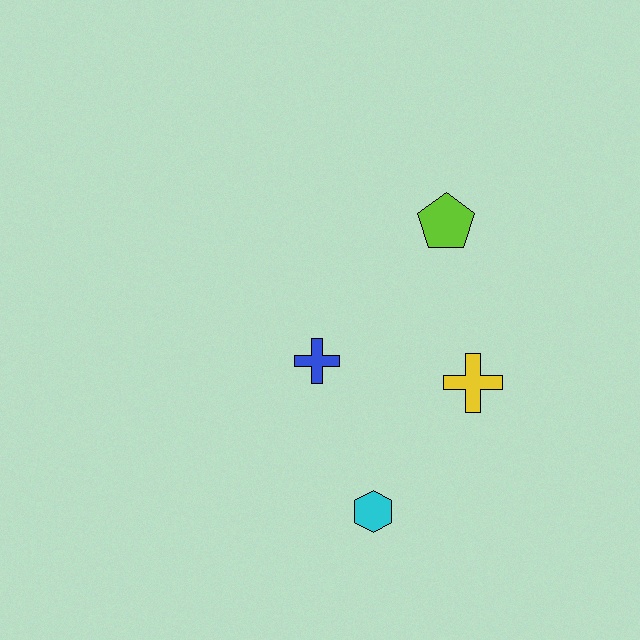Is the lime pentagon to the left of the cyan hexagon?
No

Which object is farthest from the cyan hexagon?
The lime pentagon is farthest from the cyan hexagon.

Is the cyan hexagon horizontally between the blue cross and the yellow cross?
Yes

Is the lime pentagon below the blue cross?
No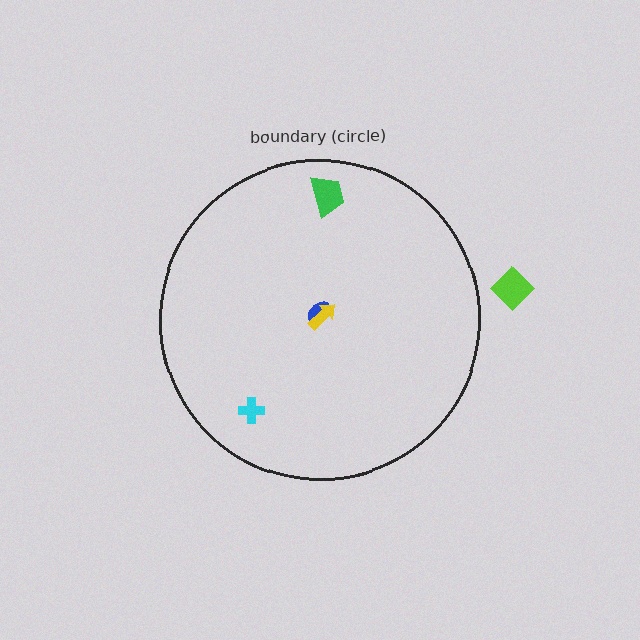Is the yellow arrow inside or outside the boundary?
Inside.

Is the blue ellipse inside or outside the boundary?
Inside.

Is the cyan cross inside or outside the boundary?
Inside.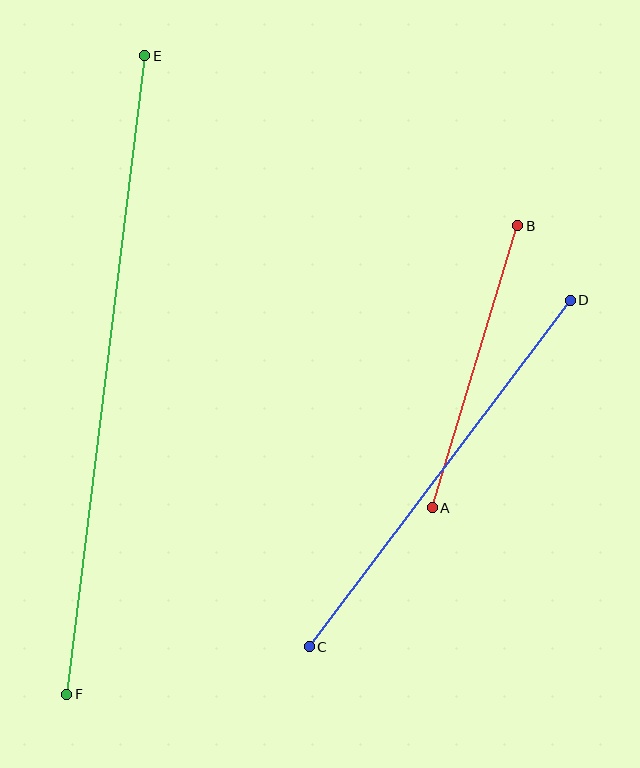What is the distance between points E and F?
The distance is approximately 643 pixels.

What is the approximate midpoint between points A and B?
The midpoint is at approximately (475, 367) pixels.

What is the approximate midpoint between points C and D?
The midpoint is at approximately (440, 473) pixels.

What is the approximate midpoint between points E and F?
The midpoint is at approximately (106, 375) pixels.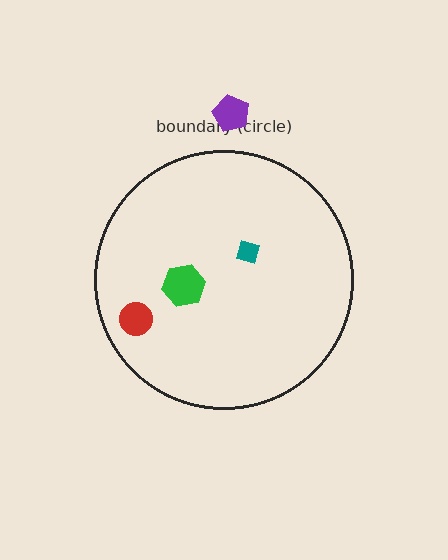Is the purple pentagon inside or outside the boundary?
Outside.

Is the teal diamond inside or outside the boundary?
Inside.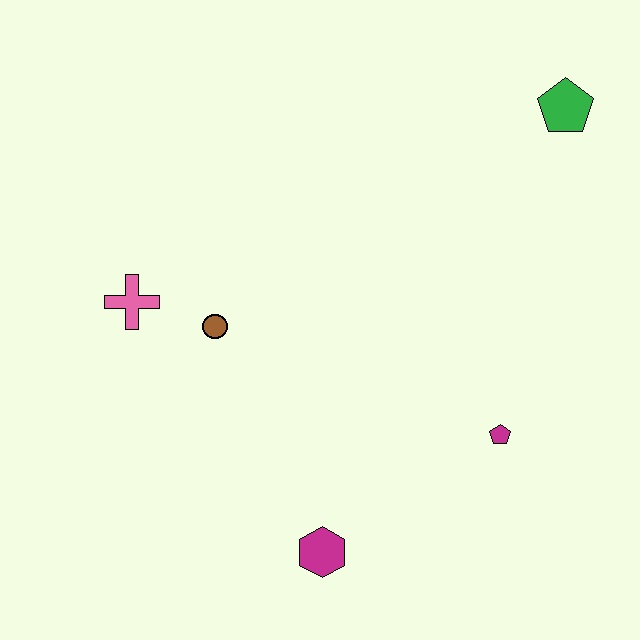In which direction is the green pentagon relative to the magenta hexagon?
The green pentagon is above the magenta hexagon.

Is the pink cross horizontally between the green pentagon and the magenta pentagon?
No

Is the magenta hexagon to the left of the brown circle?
No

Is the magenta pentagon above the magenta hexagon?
Yes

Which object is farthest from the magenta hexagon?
The green pentagon is farthest from the magenta hexagon.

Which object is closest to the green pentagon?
The magenta pentagon is closest to the green pentagon.